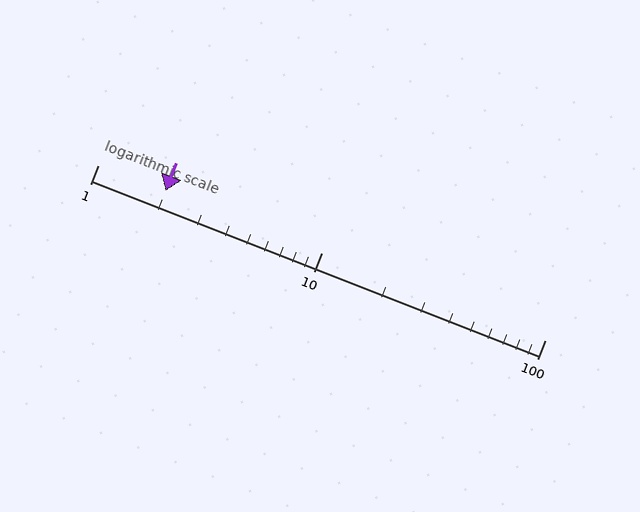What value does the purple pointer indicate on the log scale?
The pointer indicates approximately 2.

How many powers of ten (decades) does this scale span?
The scale spans 2 decades, from 1 to 100.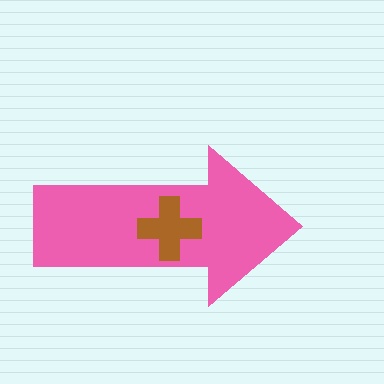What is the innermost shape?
The brown cross.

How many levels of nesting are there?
2.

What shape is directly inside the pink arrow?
The brown cross.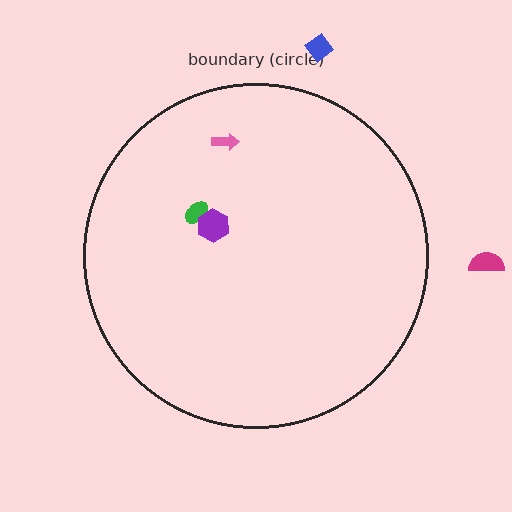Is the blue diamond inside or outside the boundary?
Outside.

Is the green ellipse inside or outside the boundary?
Inside.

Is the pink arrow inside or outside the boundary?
Inside.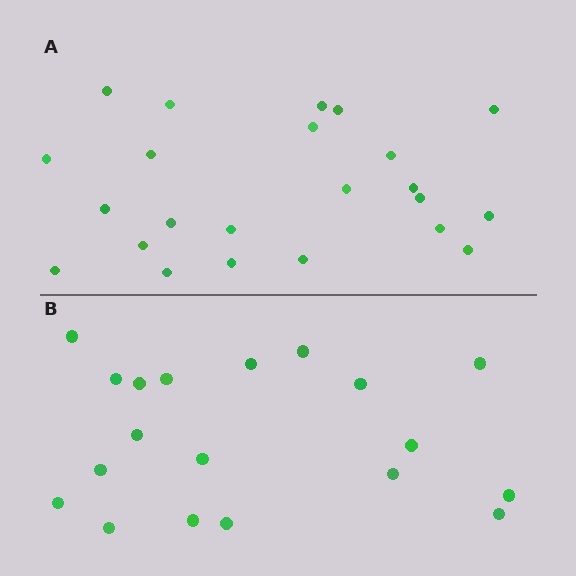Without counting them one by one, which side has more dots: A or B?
Region A (the top region) has more dots.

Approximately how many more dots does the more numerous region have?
Region A has about 4 more dots than region B.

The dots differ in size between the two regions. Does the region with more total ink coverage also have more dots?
No. Region B has more total ink coverage because its dots are larger, but region A actually contains more individual dots. Total area can be misleading — the number of items is what matters here.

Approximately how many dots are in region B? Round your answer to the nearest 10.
About 20 dots. (The exact count is 19, which rounds to 20.)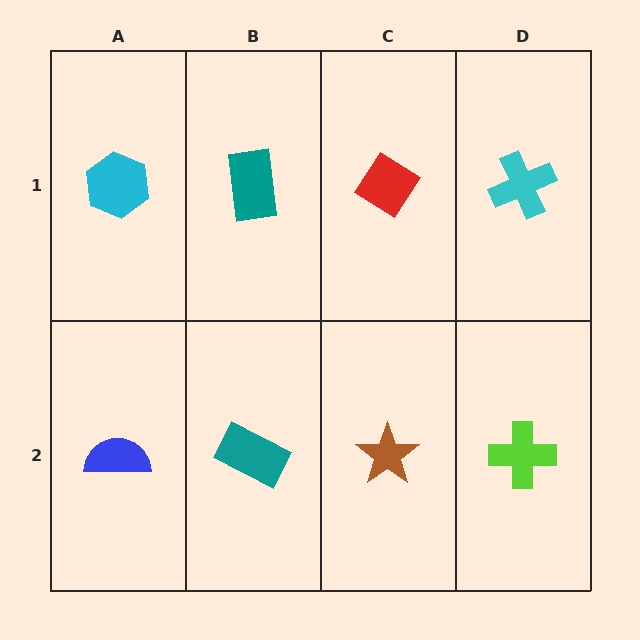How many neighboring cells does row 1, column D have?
2.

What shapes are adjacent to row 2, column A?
A cyan hexagon (row 1, column A), a teal rectangle (row 2, column B).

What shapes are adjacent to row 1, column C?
A brown star (row 2, column C), a teal rectangle (row 1, column B), a cyan cross (row 1, column D).